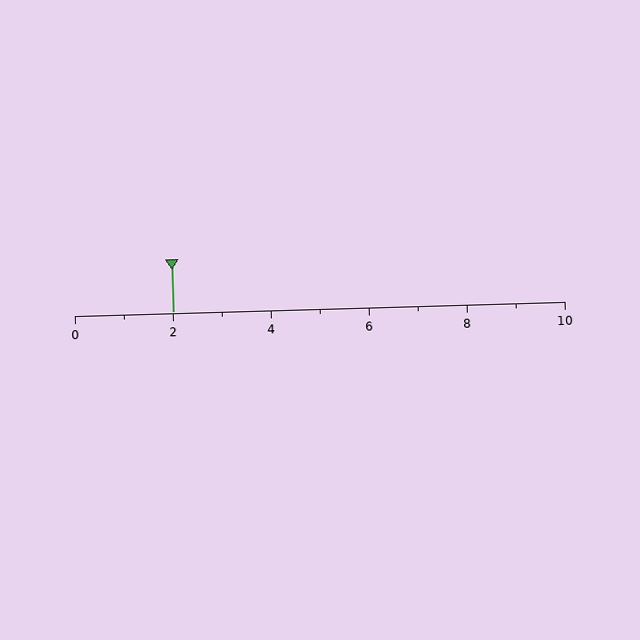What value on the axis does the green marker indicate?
The marker indicates approximately 2.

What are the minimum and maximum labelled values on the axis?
The axis runs from 0 to 10.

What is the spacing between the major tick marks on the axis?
The major ticks are spaced 2 apart.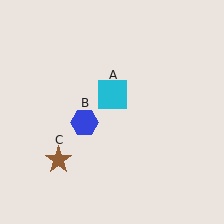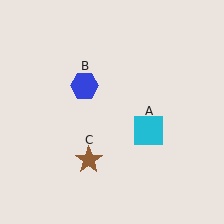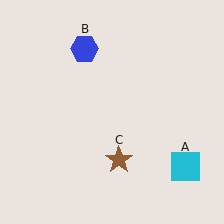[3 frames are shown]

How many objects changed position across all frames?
3 objects changed position: cyan square (object A), blue hexagon (object B), brown star (object C).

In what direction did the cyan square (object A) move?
The cyan square (object A) moved down and to the right.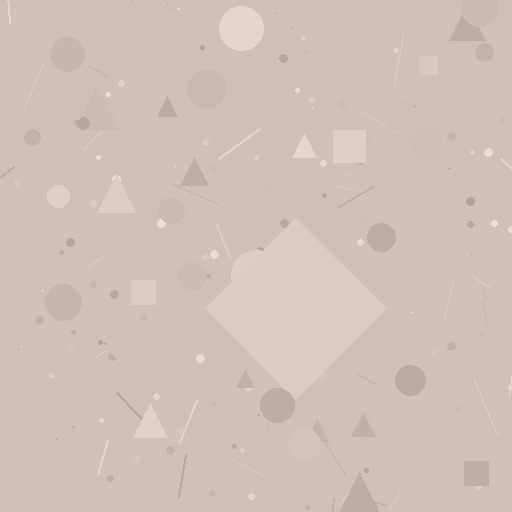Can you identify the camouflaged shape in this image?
The camouflaged shape is a diamond.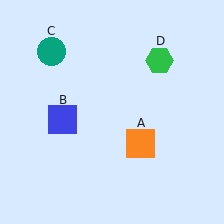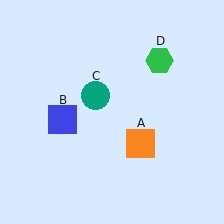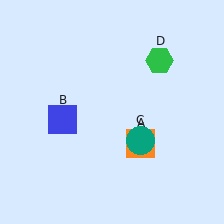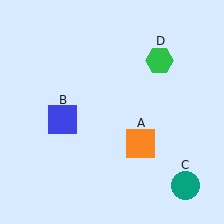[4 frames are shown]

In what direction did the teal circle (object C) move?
The teal circle (object C) moved down and to the right.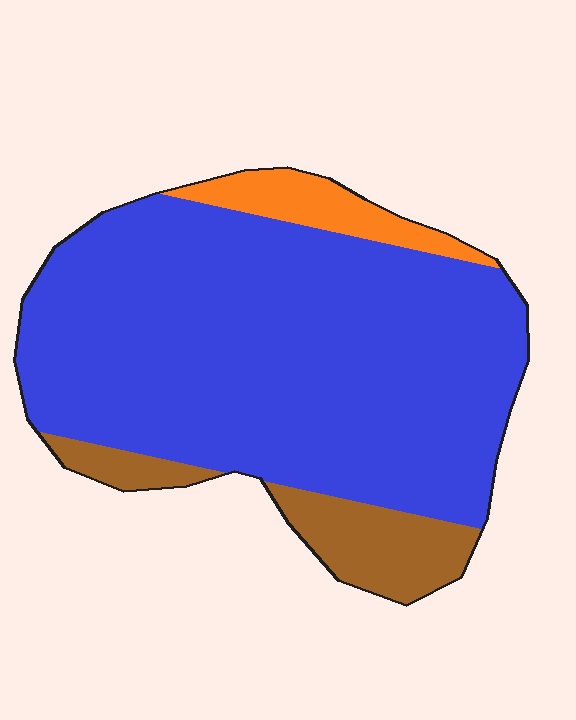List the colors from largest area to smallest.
From largest to smallest: blue, brown, orange.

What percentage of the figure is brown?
Brown takes up about one eighth (1/8) of the figure.